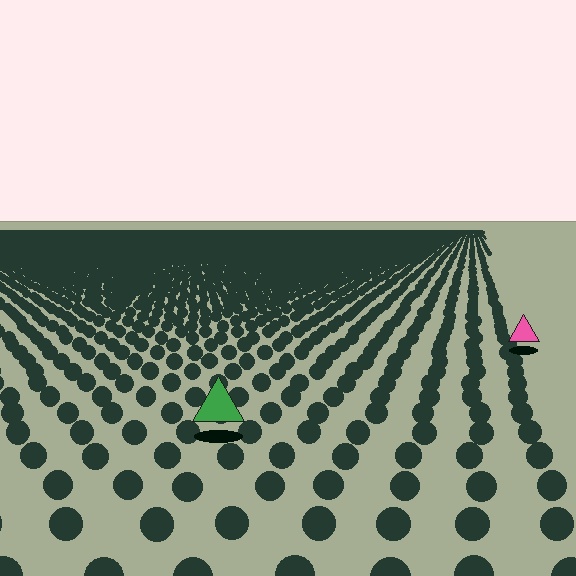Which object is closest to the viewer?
The green triangle is closest. The texture marks near it are larger and more spread out.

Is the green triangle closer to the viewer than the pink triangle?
Yes. The green triangle is closer — you can tell from the texture gradient: the ground texture is coarser near it.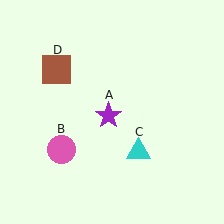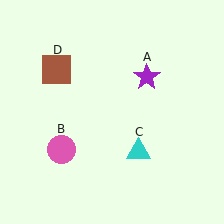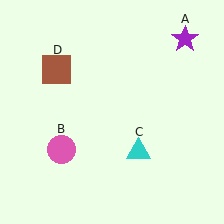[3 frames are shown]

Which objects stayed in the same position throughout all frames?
Pink circle (object B) and cyan triangle (object C) and brown square (object D) remained stationary.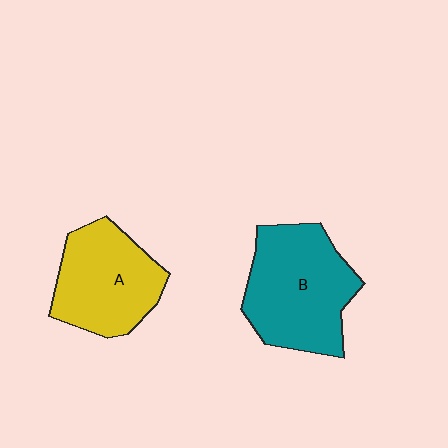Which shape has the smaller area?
Shape A (yellow).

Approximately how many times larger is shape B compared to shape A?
Approximately 1.2 times.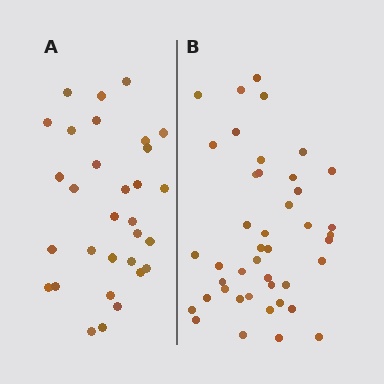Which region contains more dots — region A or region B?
Region B (the right region) has more dots.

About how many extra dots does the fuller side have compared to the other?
Region B has roughly 12 or so more dots than region A.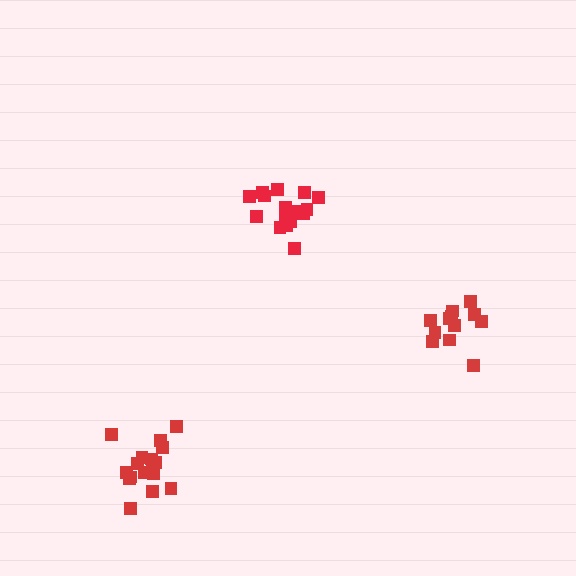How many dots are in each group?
Group 1: 18 dots, Group 2: 12 dots, Group 3: 17 dots (47 total).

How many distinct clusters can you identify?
There are 3 distinct clusters.